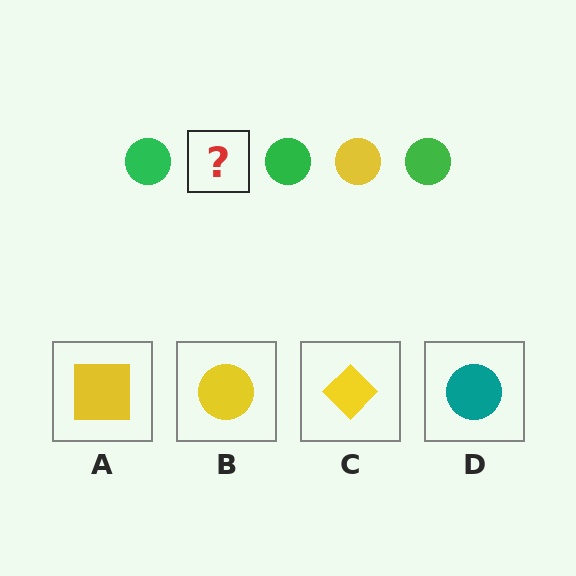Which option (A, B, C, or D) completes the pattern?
B.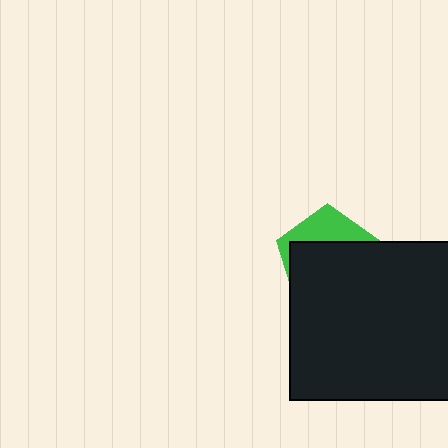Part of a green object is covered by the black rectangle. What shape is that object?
It is a pentagon.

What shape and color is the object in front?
The object in front is a black rectangle.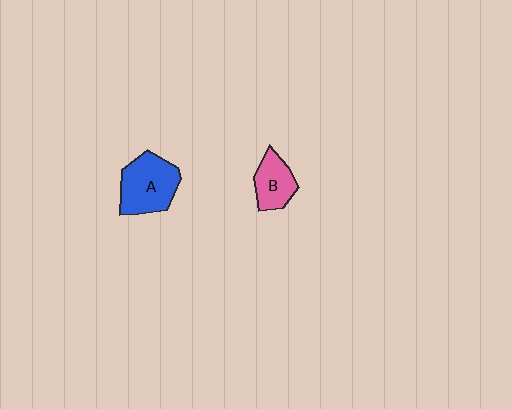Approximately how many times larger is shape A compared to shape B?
Approximately 1.6 times.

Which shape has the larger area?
Shape A (blue).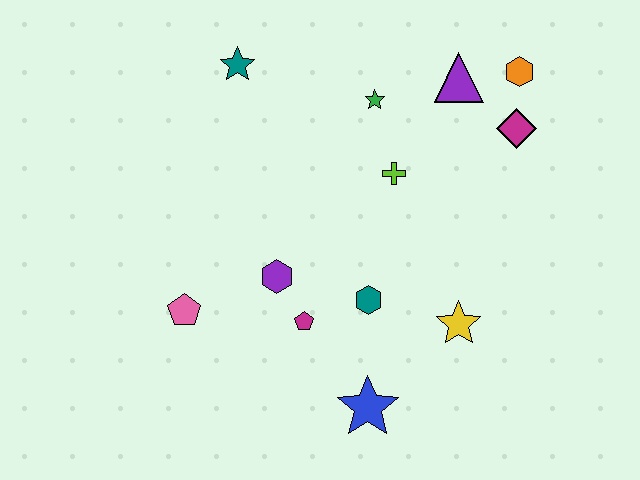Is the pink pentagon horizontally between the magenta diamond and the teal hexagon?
No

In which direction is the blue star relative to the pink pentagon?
The blue star is to the right of the pink pentagon.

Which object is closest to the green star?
The lime cross is closest to the green star.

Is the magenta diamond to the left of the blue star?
No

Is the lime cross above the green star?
No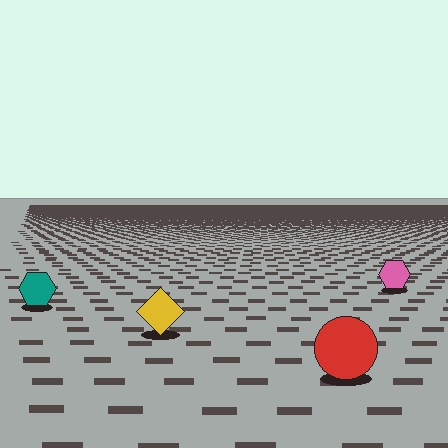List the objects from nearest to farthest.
From nearest to farthest: the red circle, the yellow diamond, the teal hexagon, the pink hexagon.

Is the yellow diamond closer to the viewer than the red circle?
No. The red circle is closer — you can tell from the texture gradient: the ground texture is coarser near it.